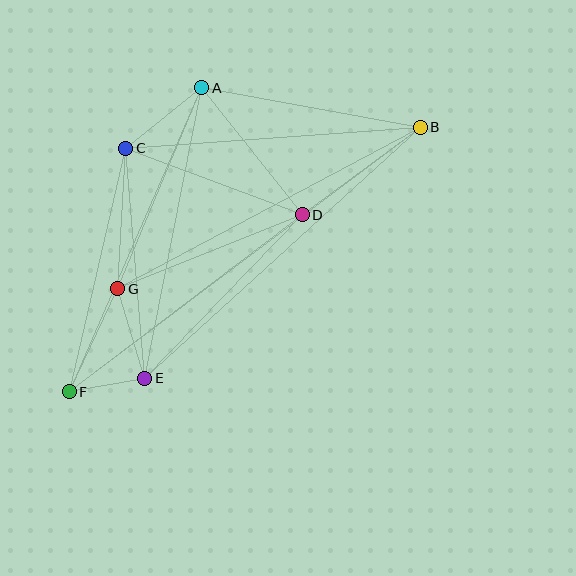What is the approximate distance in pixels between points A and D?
The distance between A and D is approximately 162 pixels.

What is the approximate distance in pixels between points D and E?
The distance between D and E is approximately 227 pixels.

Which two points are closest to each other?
Points E and F are closest to each other.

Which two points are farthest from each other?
Points B and F are farthest from each other.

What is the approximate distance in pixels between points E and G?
The distance between E and G is approximately 94 pixels.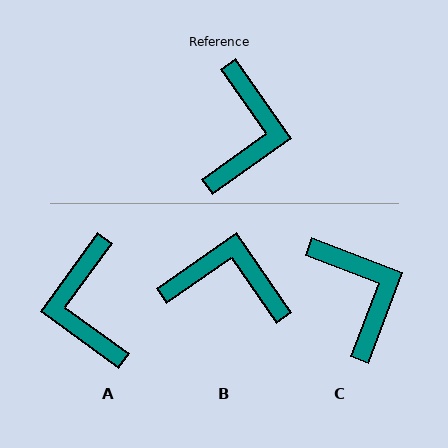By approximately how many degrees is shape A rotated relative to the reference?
Approximately 161 degrees clockwise.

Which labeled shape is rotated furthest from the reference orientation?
A, about 161 degrees away.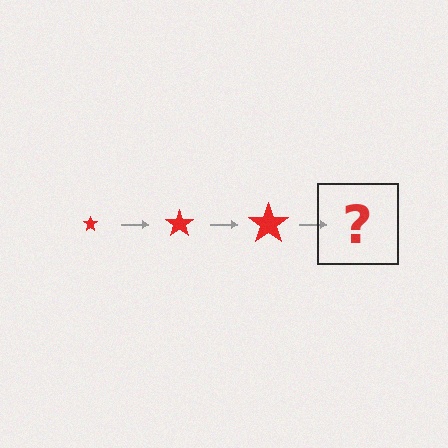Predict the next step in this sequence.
The next step is a red star, larger than the previous one.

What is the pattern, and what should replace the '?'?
The pattern is that the star gets progressively larger each step. The '?' should be a red star, larger than the previous one.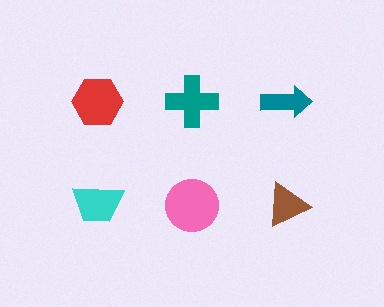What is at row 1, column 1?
A red hexagon.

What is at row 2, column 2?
A pink circle.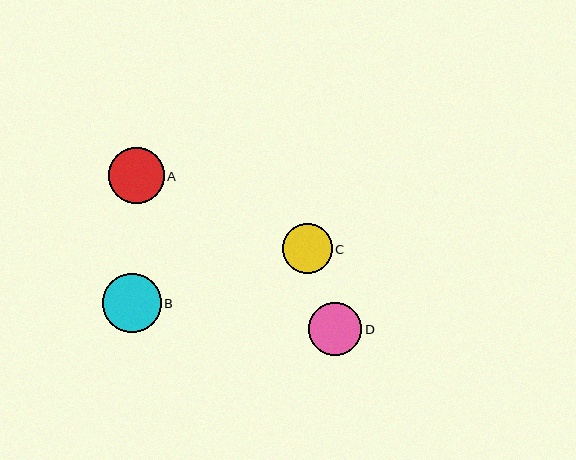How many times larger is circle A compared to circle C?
Circle A is approximately 1.1 times the size of circle C.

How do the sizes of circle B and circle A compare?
Circle B and circle A are approximately the same size.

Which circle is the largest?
Circle B is the largest with a size of approximately 59 pixels.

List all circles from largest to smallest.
From largest to smallest: B, A, D, C.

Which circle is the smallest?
Circle C is the smallest with a size of approximately 49 pixels.